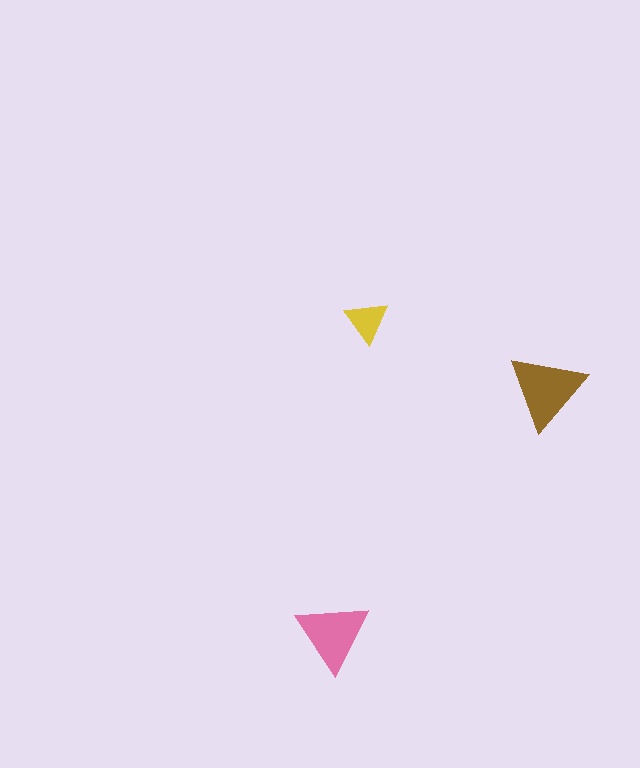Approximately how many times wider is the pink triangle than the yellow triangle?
About 1.5 times wider.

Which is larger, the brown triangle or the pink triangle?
The brown one.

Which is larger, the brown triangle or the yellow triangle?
The brown one.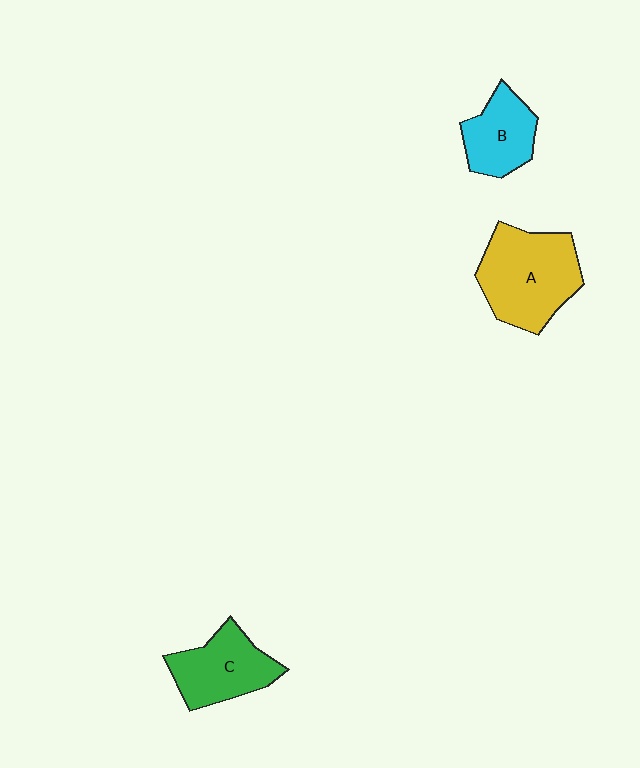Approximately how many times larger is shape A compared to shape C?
Approximately 1.4 times.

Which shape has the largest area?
Shape A (yellow).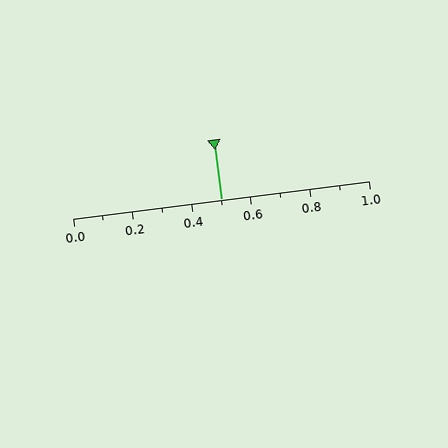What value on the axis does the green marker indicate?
The marker indicates approximately 0.5.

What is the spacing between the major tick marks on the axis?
The major ticks are spaced 0.2 apart.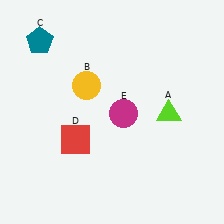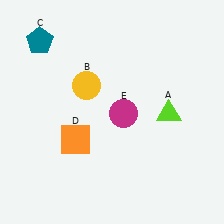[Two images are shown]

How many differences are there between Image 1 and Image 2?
There is 1 difference between the two images.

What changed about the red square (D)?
In Image 1, D is red. In Image 2, it changed to orange.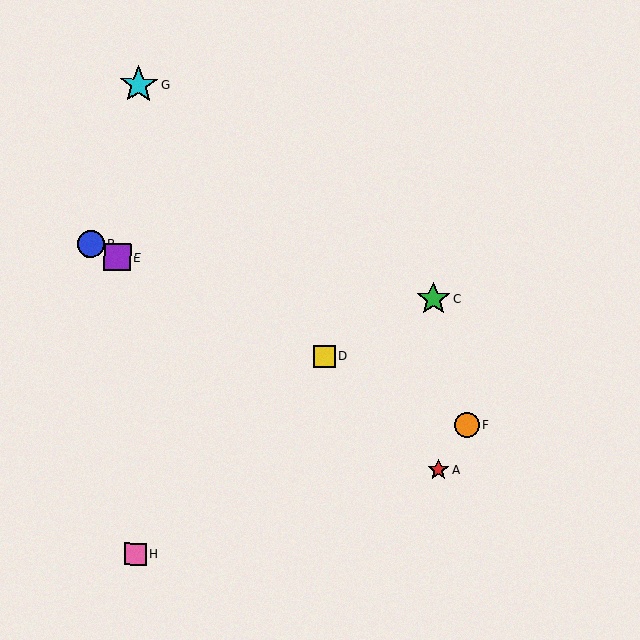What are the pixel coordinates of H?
Object H is at (136, 554).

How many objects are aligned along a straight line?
4 objects (B, D, E, F) are aligned along a straight line.